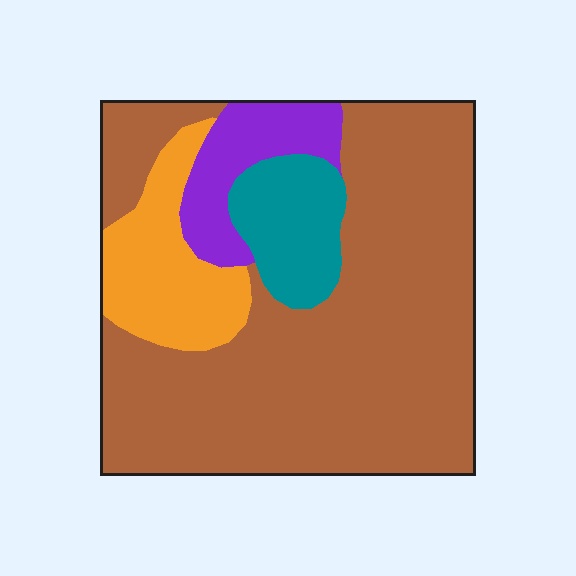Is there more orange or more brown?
Brown.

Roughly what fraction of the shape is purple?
Purple takes up less than a sixth of the shape.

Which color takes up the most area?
Brown, at roughly 65%.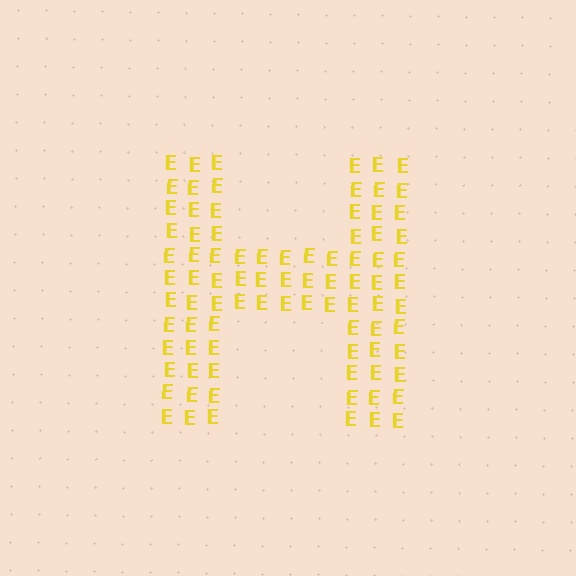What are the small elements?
The small elements are letter E's.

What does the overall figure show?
The overall figure shows the letter H.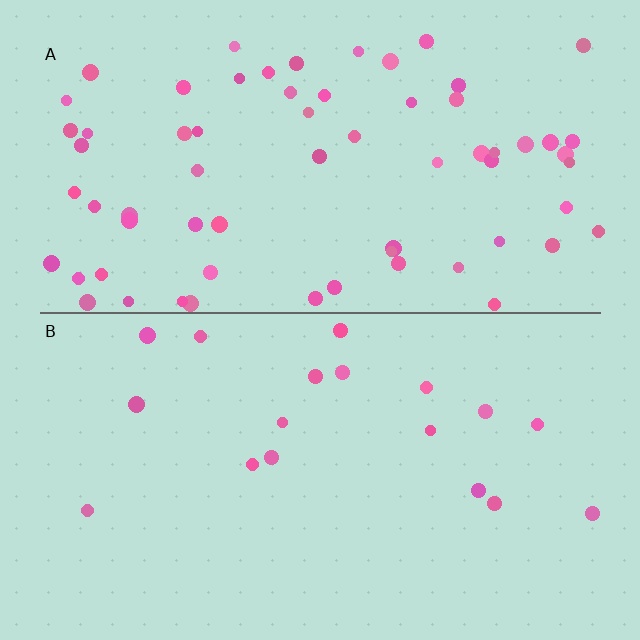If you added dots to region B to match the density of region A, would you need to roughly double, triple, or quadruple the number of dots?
Approximately quadruple.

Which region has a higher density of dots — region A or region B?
A (the top).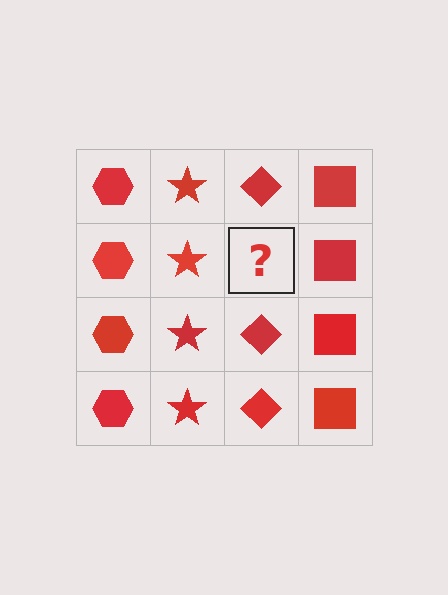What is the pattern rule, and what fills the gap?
The rule is that each column has a consistent shape. The gap should be filled with a red diamond.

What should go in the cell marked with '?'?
The missing cell should contain a red diamond.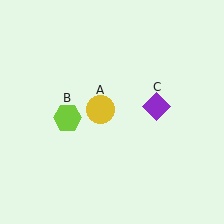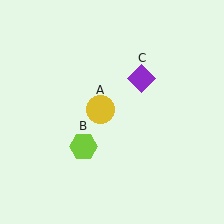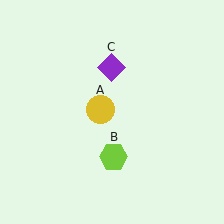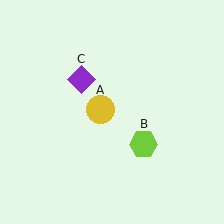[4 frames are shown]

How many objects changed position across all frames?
2 objects changed position: lime hexagon (object B), purple diamond (object C).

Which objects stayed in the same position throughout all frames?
Yellow circle (object A) remained stationary.